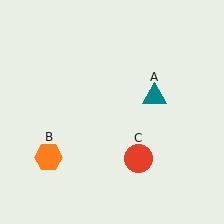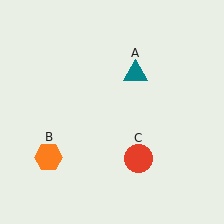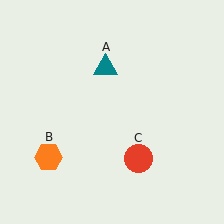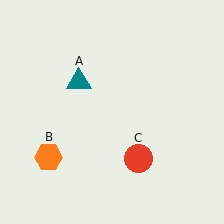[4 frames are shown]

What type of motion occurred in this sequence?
The teal triangle (object A) rotated counterclockwise around the center of the scene.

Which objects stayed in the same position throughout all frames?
Orange hexagon (object B) and red circle (object C) remained stationary.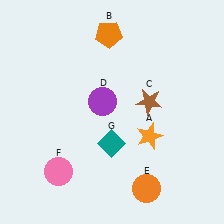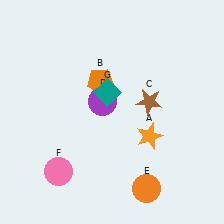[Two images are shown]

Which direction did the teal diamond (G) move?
The teal diamond (G) moved up.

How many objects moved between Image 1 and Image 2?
2 objects moved between the two images.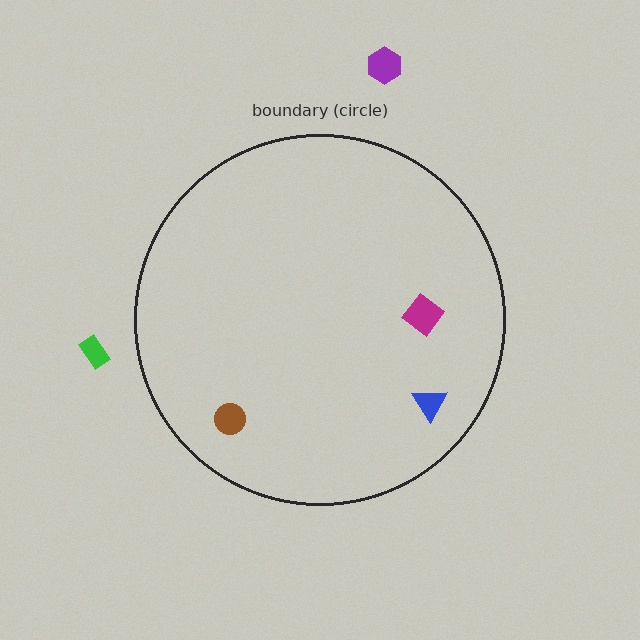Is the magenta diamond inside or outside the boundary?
Inside.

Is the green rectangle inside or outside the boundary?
Outside.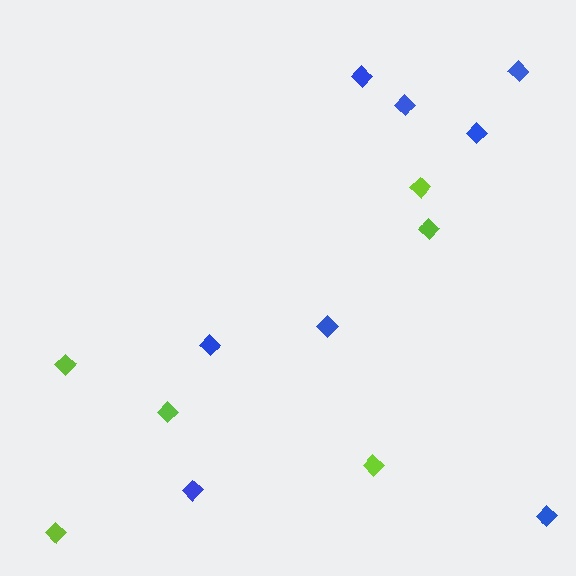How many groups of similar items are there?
There are 2 groups: one group of lime diamonds (6) and one group of blue diamonds (8).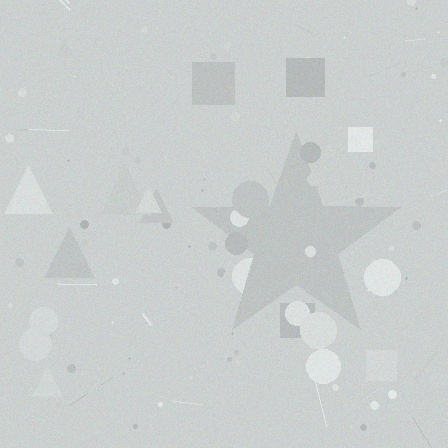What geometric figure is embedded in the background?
A star is embedded in the background.